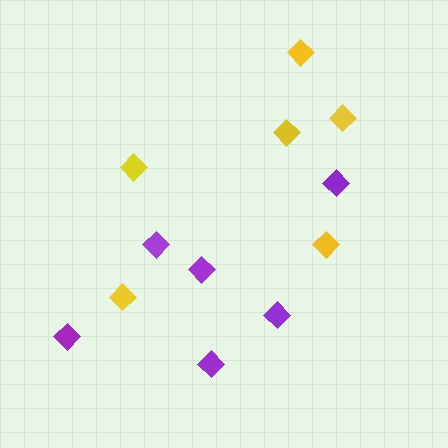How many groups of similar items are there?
There are 2 groups: one group of yellow diamonds (6) and one group of purple diamonds (6).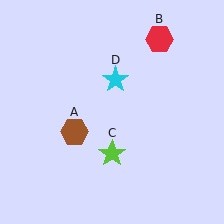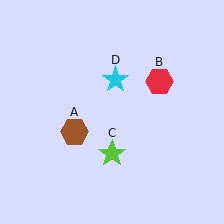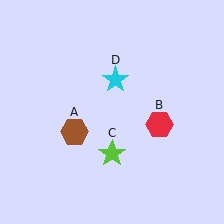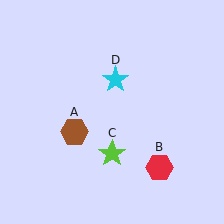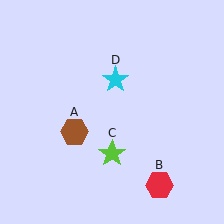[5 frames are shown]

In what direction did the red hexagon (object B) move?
The red hexagon (object B) moved down.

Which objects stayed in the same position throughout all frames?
Brown hexagon (object A) and lime star (object C) and cyan star (object D) remained stationary.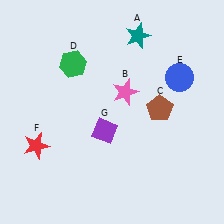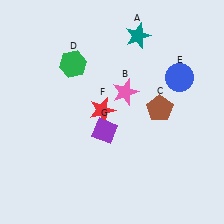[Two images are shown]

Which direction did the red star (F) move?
The red star (F) moved right.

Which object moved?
The red star (F) moved right.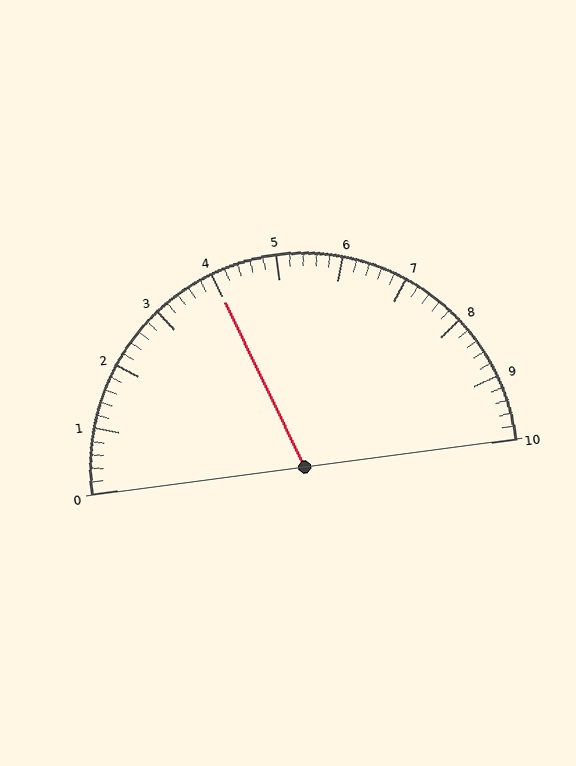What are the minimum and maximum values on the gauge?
The gauge ranges from 0 to 10.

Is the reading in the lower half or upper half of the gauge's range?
The reading is in the lower half of the range (0 to 10).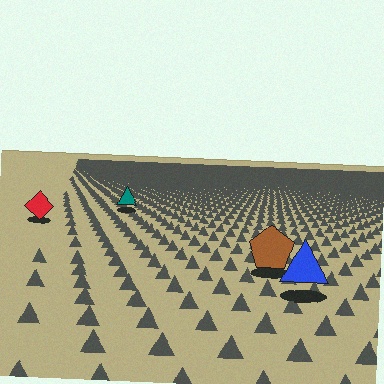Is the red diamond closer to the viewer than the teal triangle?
Yes. The red diamond is closer — you can tell from the texture gradient: the ground texture is coarser near it.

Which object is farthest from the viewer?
The teal triangle is farthest from the viewer. It appears smaller and the ground texture around it is denser.